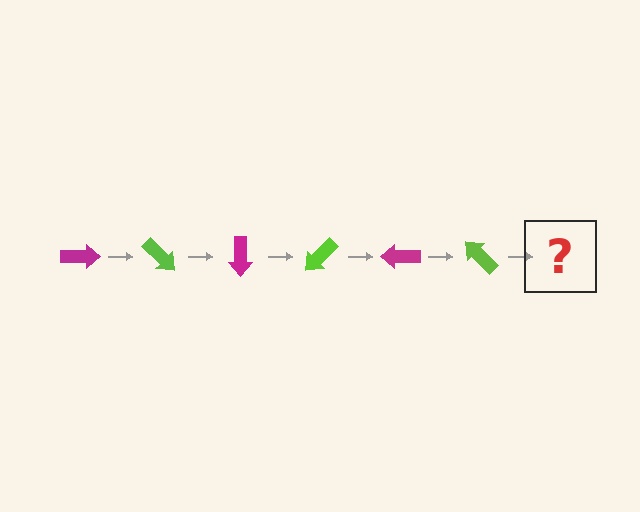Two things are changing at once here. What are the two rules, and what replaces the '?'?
The two rules are that it rotates 45 degrees each step and the color cycles through magenta and lime. The '?' should be a magenta arrow, rotated 270 degrees from the start.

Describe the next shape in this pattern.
It should be a magenta arrow, rotated 270 degrees from the start.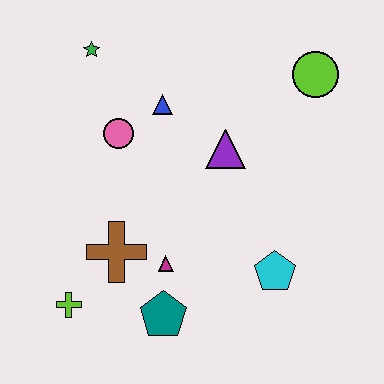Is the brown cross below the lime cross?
No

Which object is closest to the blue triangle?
The pink circle is closest to the blue triangle.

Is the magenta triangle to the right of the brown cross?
Yes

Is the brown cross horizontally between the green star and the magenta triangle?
Yes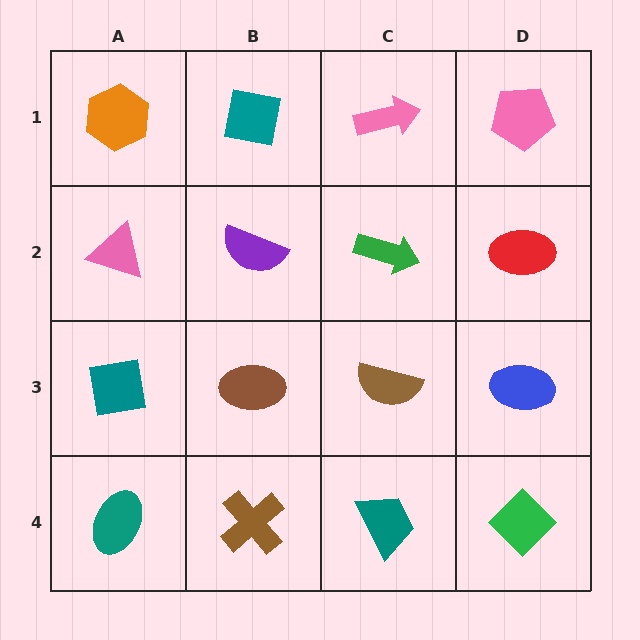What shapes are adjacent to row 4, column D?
A blue ellipse (row 3, column D), a teal trapezoid (row 4, column C).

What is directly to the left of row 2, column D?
A green arrow.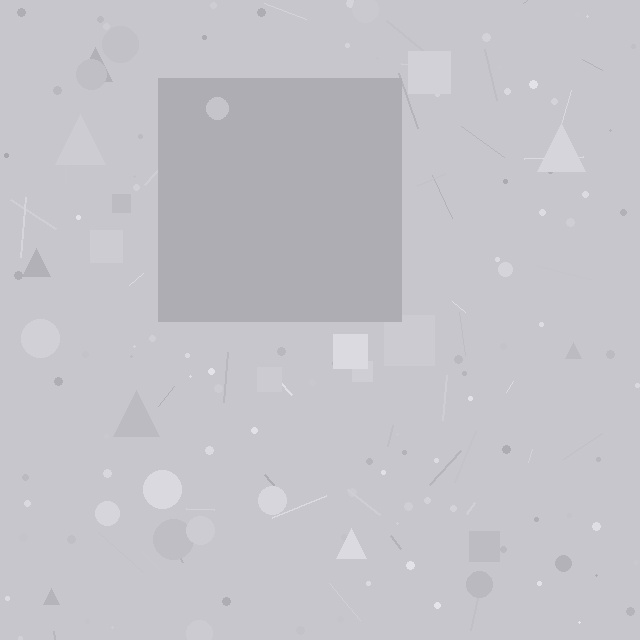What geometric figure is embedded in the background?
A square is embedded in the background.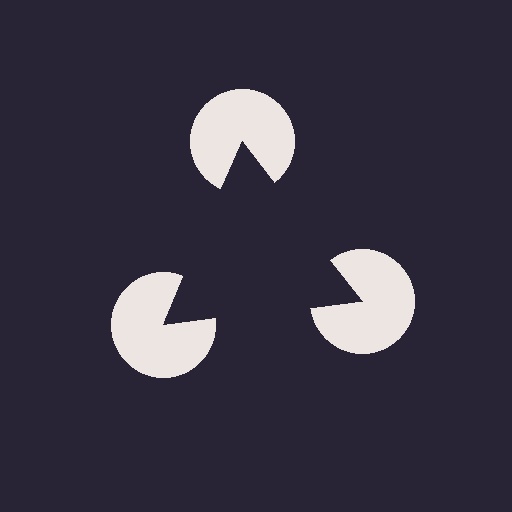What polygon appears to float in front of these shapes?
An illusory triangle — its edges are inferred from the aligned wedge cuts in the pac-man discs, not physically drawn.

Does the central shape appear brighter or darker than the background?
It typically appears slightly darker than the background, even though no actual brightness change is drawn.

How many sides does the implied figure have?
3 sides.